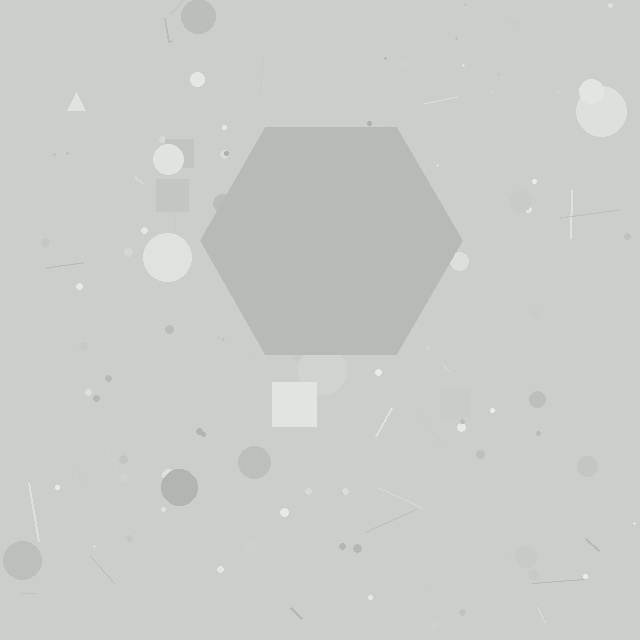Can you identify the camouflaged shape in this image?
The camouflaged shape is a hexagon.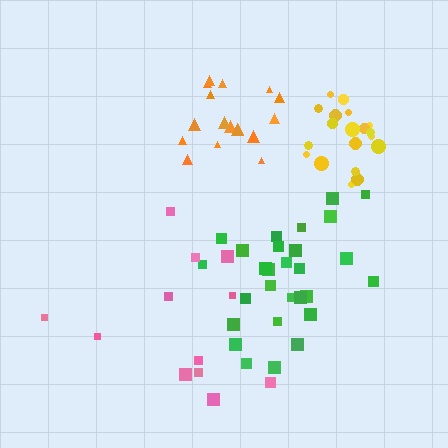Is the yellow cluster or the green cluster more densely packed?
Yellow.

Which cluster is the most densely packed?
Yellow.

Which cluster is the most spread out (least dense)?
Pink.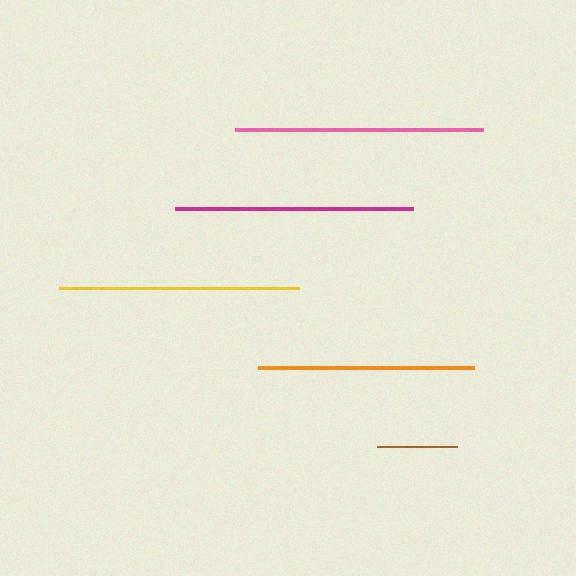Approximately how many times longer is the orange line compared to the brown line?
The orange line is approximately 2.7 times the length of the brown line.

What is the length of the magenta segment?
The magenta segment is approximately 238 pixels long.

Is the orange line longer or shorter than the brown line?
The orange line is longer than the brown line.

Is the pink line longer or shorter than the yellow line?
The pink line is longer than the yellow line.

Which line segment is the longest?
The pink line is the longest at approximately 248 pixels.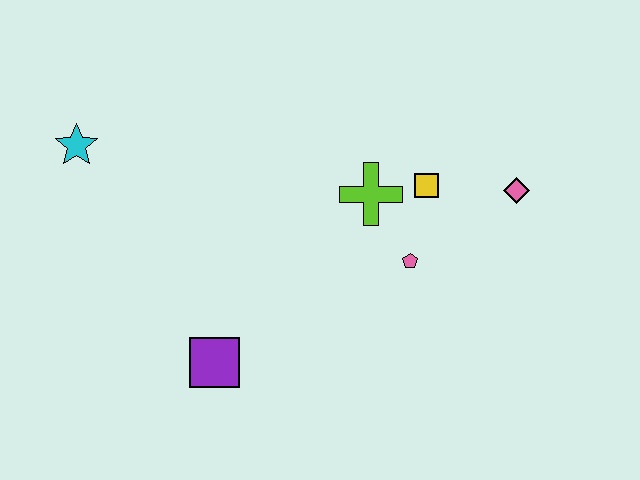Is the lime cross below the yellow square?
Yes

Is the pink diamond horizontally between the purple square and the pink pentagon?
No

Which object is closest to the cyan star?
The purple square is closest to the cyan star.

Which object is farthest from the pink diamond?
The cyan star is farthest from the pink diamond.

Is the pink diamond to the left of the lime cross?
No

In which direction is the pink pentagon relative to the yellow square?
The pink pentagon is below the yellow square.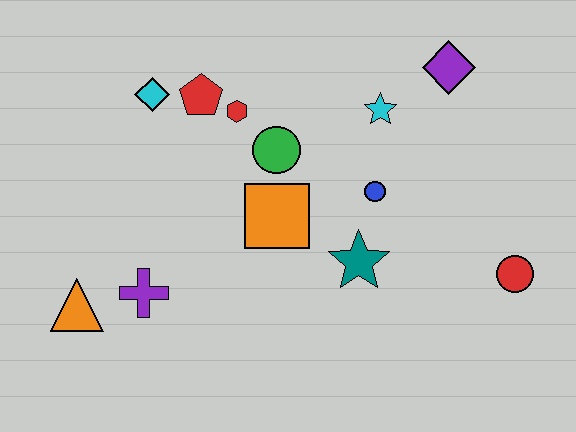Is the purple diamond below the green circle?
No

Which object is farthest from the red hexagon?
The red circle is farthest from the red hexagon.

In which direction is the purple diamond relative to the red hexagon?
The purple diamond is to the right of the red hexagon.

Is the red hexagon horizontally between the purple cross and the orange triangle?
No